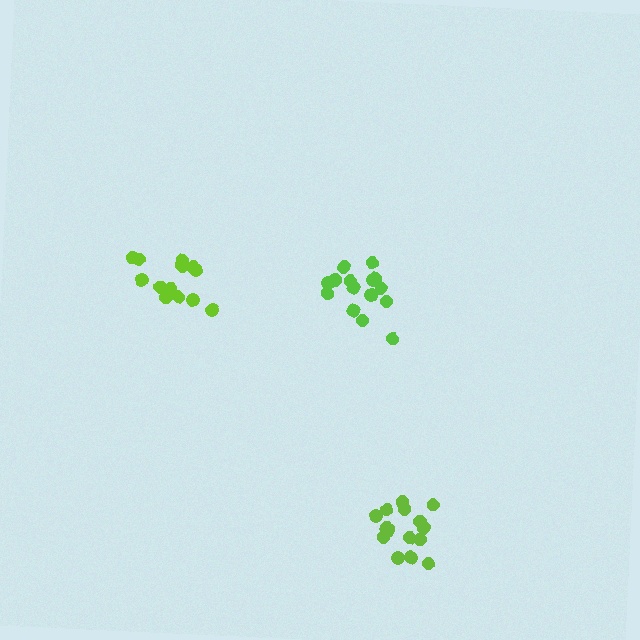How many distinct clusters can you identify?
There are 3 distinct clusters.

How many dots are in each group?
Group 1: 15 dots, Group 2: 16 dots, Group 3: 13 dots (44 total).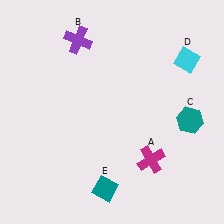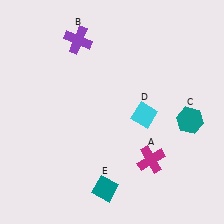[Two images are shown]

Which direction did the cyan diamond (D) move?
The cyan diamond (D) moved down.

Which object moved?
The cyan diamond (D) moved down.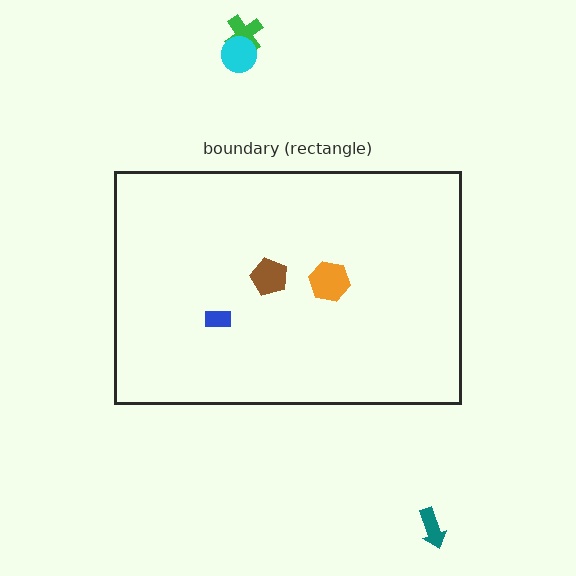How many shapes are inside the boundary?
3 inside, 3 outside.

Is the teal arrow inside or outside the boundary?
Outside.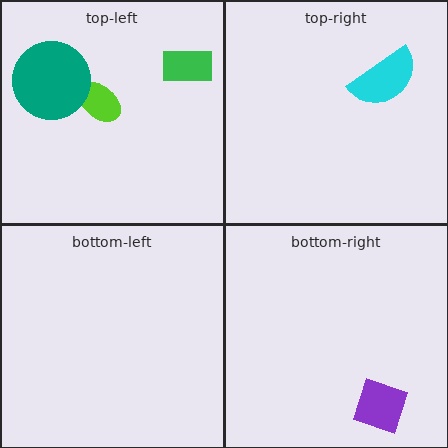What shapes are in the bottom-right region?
The purple diamond.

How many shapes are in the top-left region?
3.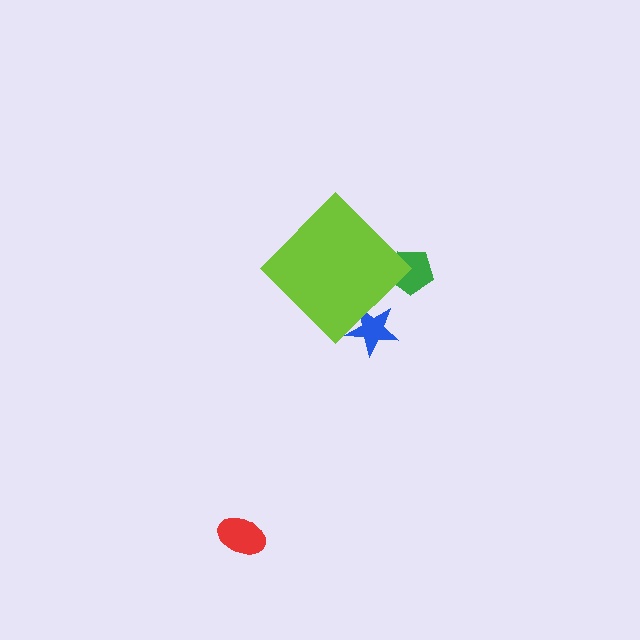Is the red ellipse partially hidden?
No, the red ellipse is fully visible.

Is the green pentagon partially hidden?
Yes, the green pentagon is partially hidden behind the lime diamond.